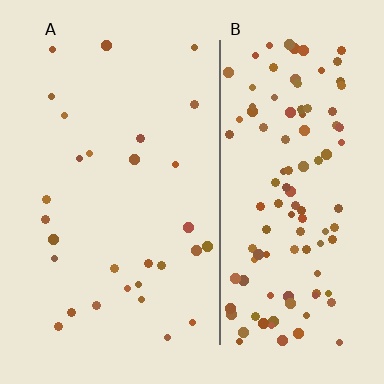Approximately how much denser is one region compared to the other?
Approximately 4.1× — region B over region A.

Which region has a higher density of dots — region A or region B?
B (the right).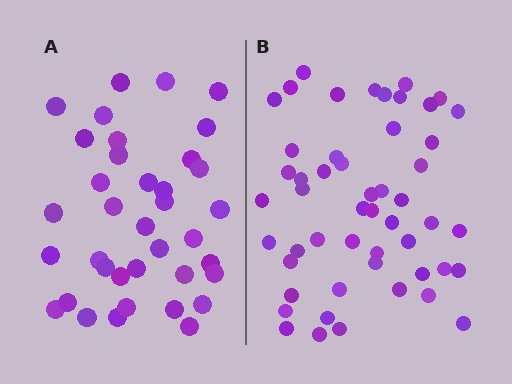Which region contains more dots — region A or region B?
Region B (the right region) has more dots.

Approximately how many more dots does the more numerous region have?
Region B has approximately 15 more dots than region A.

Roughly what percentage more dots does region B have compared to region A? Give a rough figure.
About 40% more.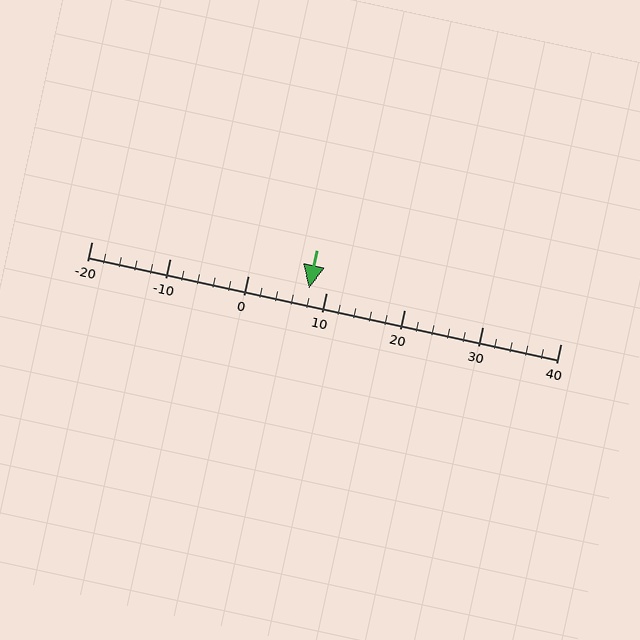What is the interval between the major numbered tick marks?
The major tick marks are spaced 10 units apart.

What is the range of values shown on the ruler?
The ruler shows values from -20 to 40.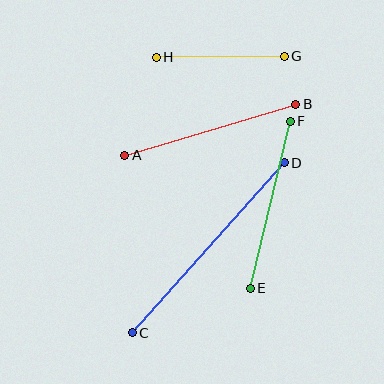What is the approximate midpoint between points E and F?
The midpoint is at approximately (270, 205) pixels.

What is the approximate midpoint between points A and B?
The midpoint is at approximately (210, 130) pixels.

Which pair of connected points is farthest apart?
Points C and D are farthest apart.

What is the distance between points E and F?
The distance is approximately 172 pixels.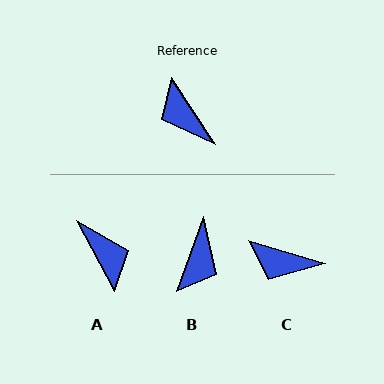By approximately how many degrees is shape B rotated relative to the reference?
Approximately 128 degrees counter-clockwise.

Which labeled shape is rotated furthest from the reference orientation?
A, about 175 degrees away.